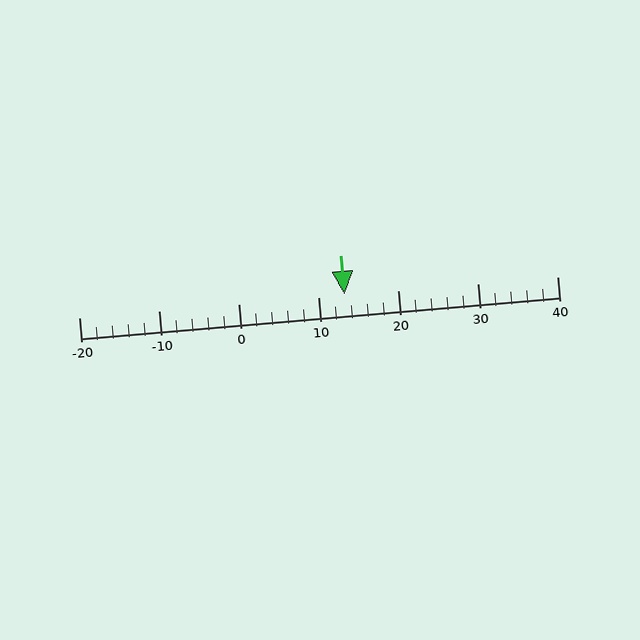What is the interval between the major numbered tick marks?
The major tick marks are spaced 10 units apart.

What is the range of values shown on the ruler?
The ruler shows values from -20 to 40.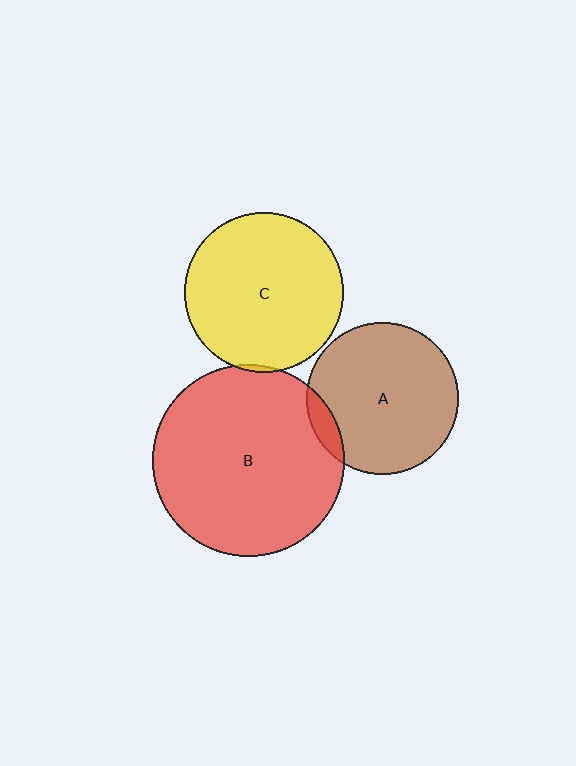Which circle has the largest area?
Circle B (red).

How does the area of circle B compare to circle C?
Approximately 1.4 times.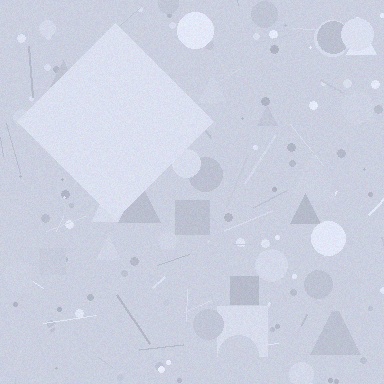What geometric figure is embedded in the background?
A diamond is embedded in the background.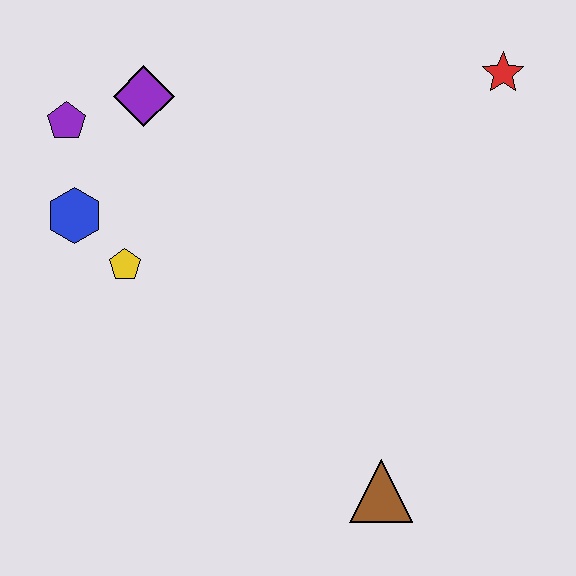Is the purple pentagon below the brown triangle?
No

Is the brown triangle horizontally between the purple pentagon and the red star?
Yes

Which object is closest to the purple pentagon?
The purple diamond is closest to the purple pentagon.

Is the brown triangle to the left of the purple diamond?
No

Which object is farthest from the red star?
The blue hexagon is farthest from the red star.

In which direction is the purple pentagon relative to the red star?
The purple pentagon is to the left of the red star.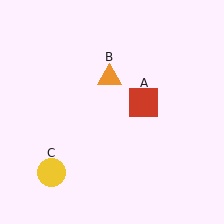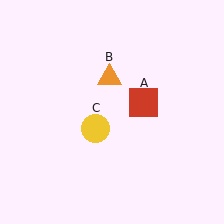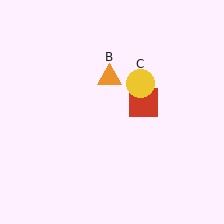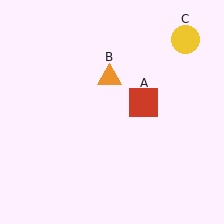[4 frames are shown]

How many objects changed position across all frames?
1 object changed position: yellow circle (object C).